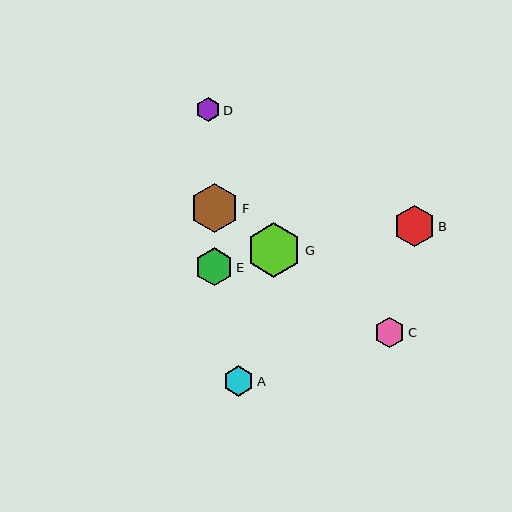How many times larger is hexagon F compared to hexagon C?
Hexagon F is approximately 1.6 times the size of hexagon C.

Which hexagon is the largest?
Hexagon G is the largest with a size of approximately 55 pixels.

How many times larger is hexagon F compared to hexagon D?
Hexagon F is approximately 2.1 times the size of hexagon D.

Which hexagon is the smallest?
Hexagon D is the smallest with a size of approximately 24 pixels.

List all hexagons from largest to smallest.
From largest to smallest: G, F, B, E, C, A, D.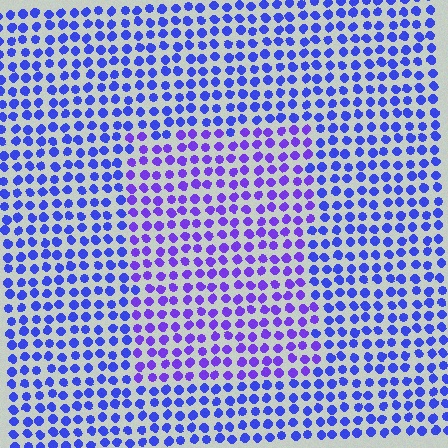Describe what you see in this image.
The image is filled with small blue elements in a uniform arrangement. A rectangle-shaped region is visible where the elements are tinted to a slightly different hue, forming a subtle color boundary.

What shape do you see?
I see a rectangle.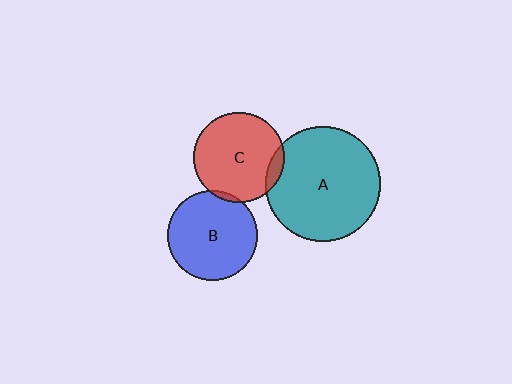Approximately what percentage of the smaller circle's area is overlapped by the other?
Approximately 10%.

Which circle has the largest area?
Circle A (teal).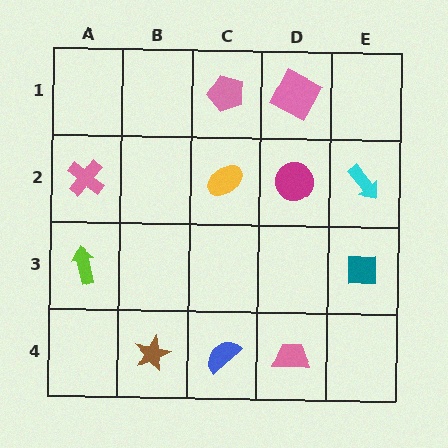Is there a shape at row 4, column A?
No, that cell is empty.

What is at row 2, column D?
A magenta circle.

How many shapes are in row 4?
3 shapes.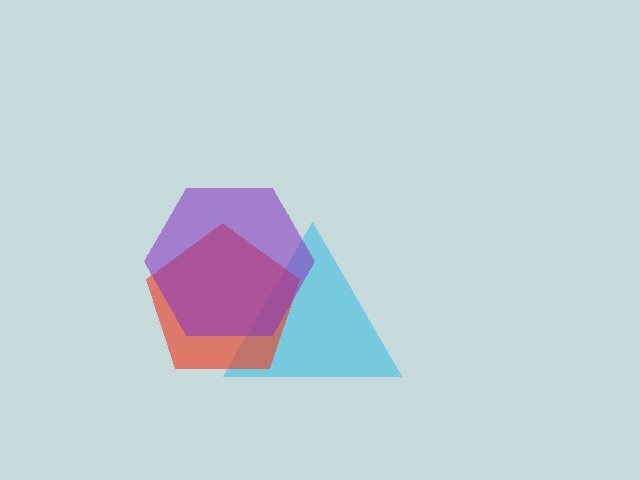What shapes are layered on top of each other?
The layered shapes are: a cyan triangle, a red pentagon, a purple hexagon.